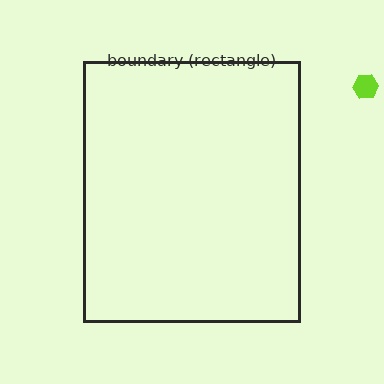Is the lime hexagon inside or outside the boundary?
Outside.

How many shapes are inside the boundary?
0 inside, 1 outside.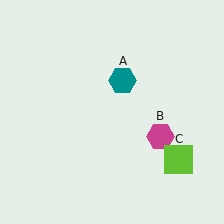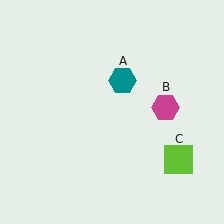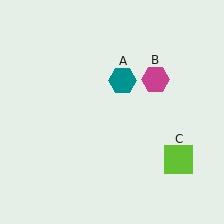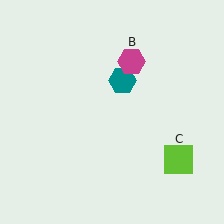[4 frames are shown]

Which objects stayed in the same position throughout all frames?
Teal hexagon (object A) and lime square (object C) remained stationary.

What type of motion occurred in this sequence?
The magenta hexagon (object B) rotated counterclockwise around the center of the scene.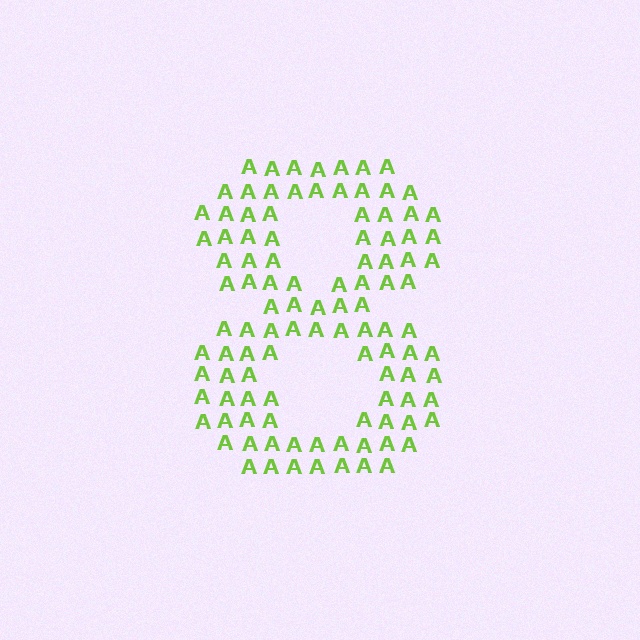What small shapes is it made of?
It is made of small letter A's.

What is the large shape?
The large shape is the digit 8.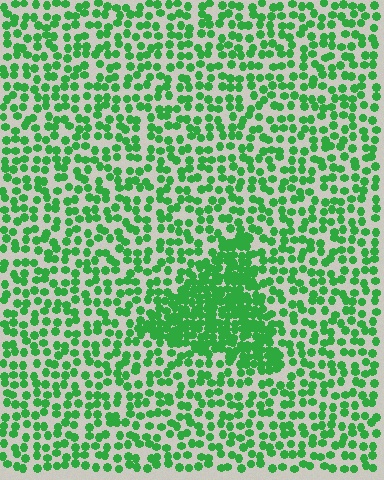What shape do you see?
I see a triangle.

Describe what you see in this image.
The image contains small green elements arranged at two different densities. A triangle-shaped region is visible where the elements are more densely packed than the surrounding area.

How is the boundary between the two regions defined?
The boundary is defined by a change in element density (approximately 2.3x ratio). All elements are the same color, size, and shape.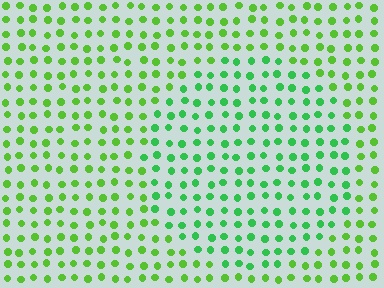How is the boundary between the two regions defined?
The boundary is defined purely by a slight shift in hue (about 28 degrees). Spacing, size, and orientation are identical on both sides.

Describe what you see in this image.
The image is filled with small lime elements in a uniform arrangement. A circle-shaped region is visible where the elements are tinted to a slightly different hue, forming a subtle color boundary.